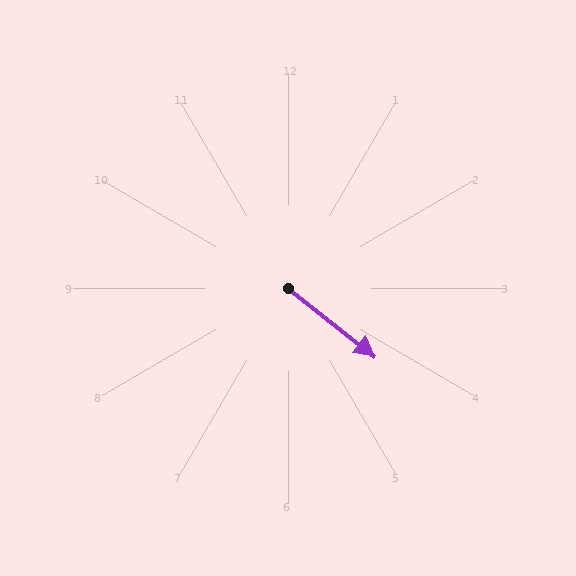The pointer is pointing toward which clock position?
Roughly 4 o'clock.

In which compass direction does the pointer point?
Southeast.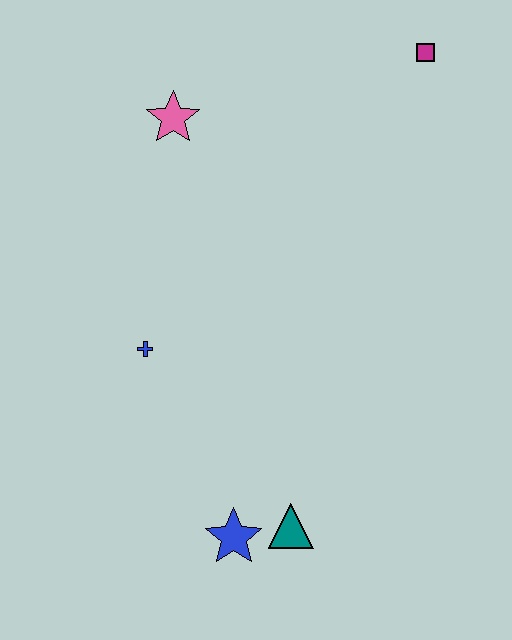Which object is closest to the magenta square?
The pink star is closest to the magenta square.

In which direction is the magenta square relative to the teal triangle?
The magenta square is above the teal triangle.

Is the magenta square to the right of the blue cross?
Yes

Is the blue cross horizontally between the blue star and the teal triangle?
No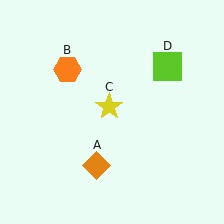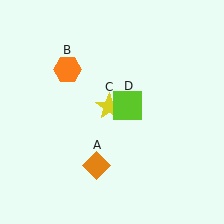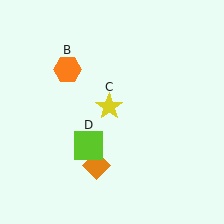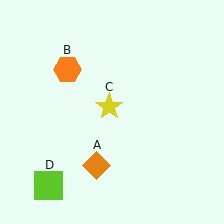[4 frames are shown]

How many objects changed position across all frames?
1 object changed position: lime square (object D).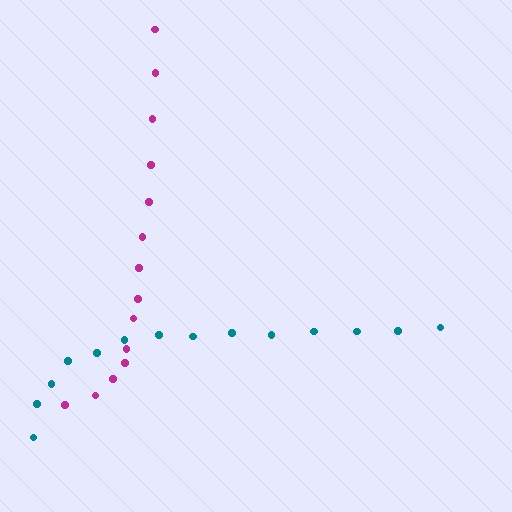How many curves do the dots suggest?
There are 2 distinct paths.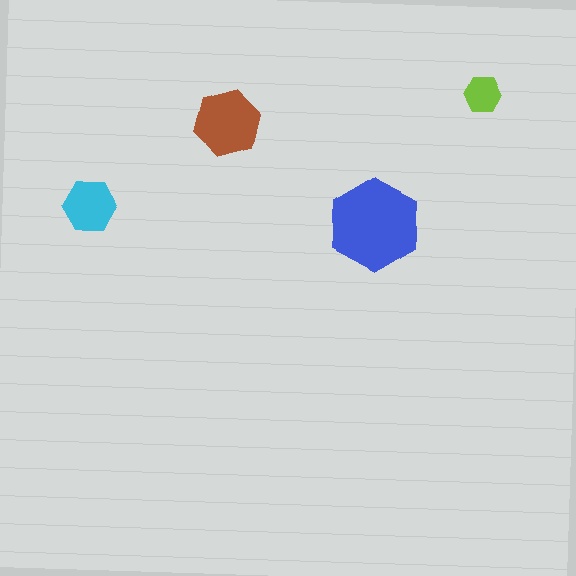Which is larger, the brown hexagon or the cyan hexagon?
The brown one.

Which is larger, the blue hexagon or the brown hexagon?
The blue one.